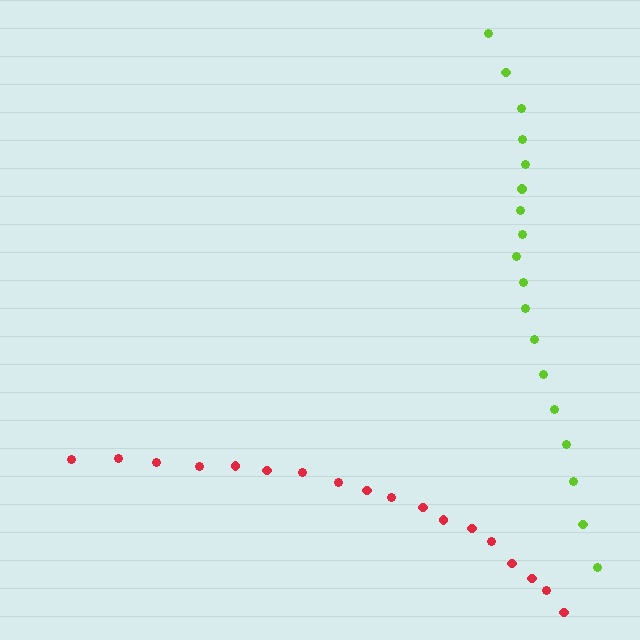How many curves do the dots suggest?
There are 2 distinct paths.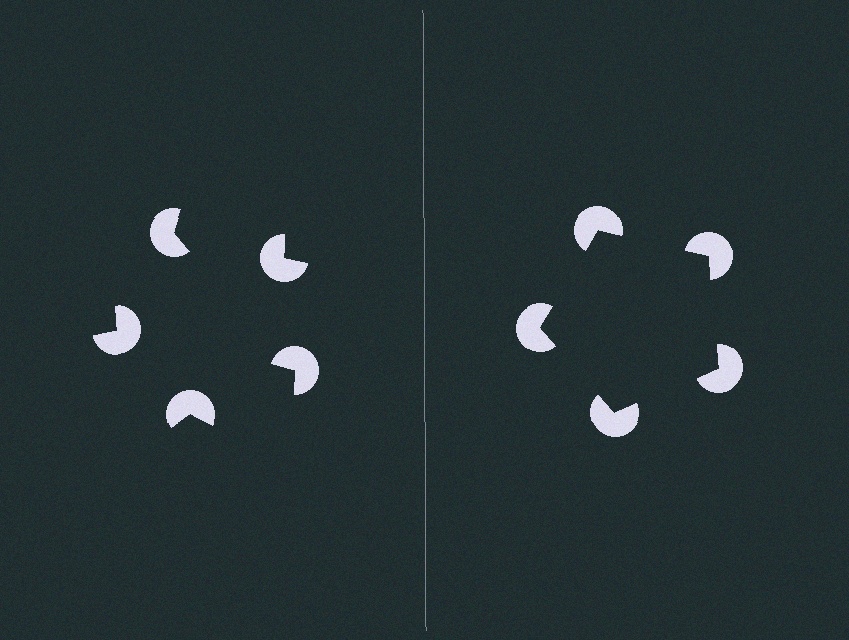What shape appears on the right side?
An illusory pentagon.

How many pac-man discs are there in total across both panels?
10 — 5 on each side.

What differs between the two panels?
The pac-man discs are positioned identically on both sides; only the wedge orientations differ. On the right they align to a pentagon; on the left they are misaligned.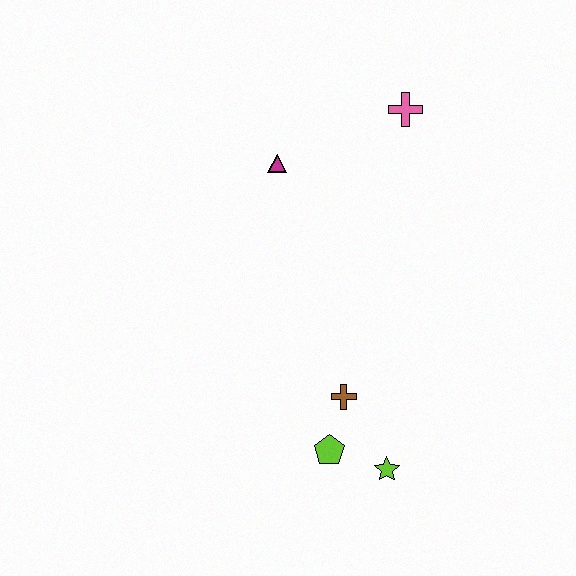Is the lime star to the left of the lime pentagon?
No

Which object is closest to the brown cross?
The lime pentagon is closest to the brown cross.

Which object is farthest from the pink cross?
The lime star is farthest from the pink cross.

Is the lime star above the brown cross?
No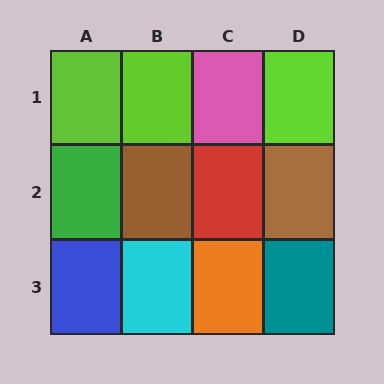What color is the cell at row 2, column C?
Red.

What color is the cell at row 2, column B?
Brown.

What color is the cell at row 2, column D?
Brown.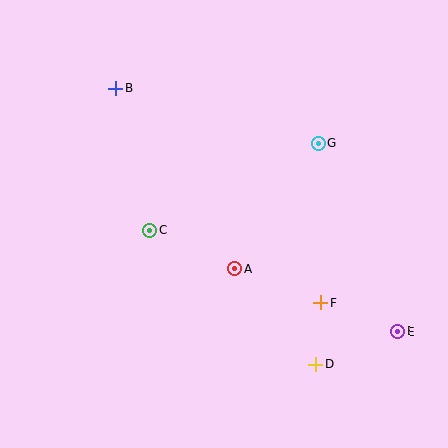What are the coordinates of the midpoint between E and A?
The midpoint between E and A is at (316, 300).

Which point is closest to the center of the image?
Point A at (234, 269) is closest to the center.